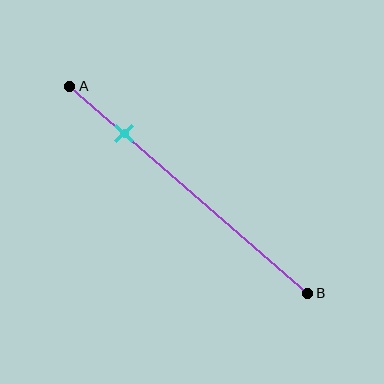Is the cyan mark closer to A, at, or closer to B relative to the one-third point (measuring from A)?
The cyan mark is closer to point A than the one-third point of segment AB.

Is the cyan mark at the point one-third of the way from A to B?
No, the mark is at about 25% from A, not at the 33% one-third point.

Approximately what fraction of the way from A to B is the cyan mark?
The cyan mark is approximately 25% of the way from A to B.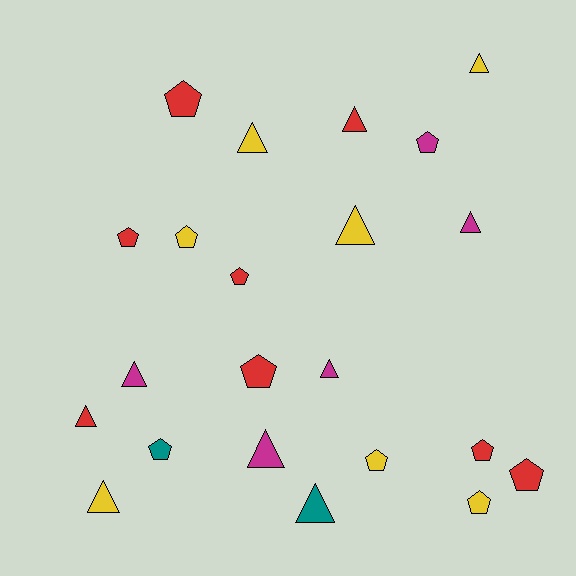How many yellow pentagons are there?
There are 3 yellow pentagons.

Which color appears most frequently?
Red, with 8 objects.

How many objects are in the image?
There are 22 objects.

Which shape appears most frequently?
Triangle, with 11 objects.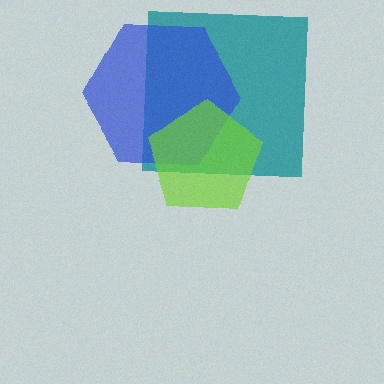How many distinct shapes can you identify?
There are 3 distinct shapes: a teal square, a blue hexagon, a lime pentagon.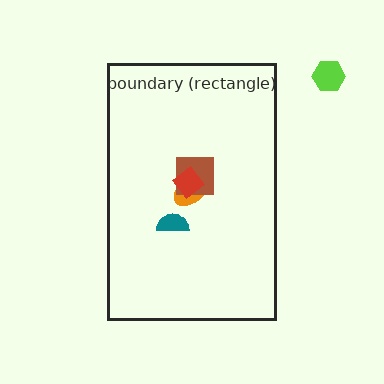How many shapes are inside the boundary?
4 inside, 1 outside.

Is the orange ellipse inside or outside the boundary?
Inside.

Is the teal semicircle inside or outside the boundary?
Inside.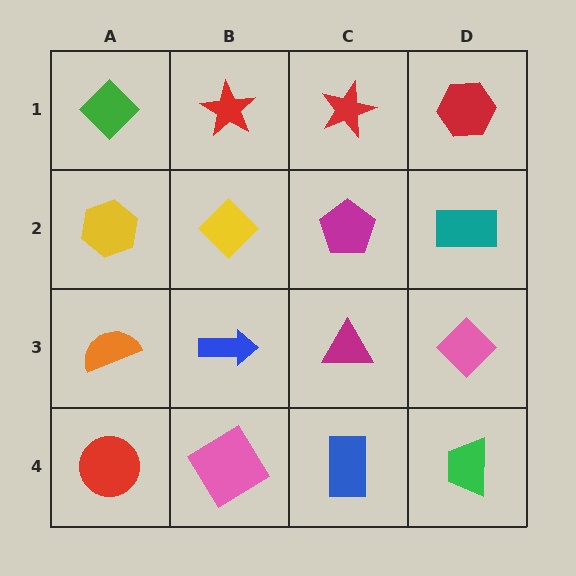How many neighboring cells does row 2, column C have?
4.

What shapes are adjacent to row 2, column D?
A red hexagon (row 1, column D), a pink diamond (row 3, column D), a magenta pentagon (row 2, column C).